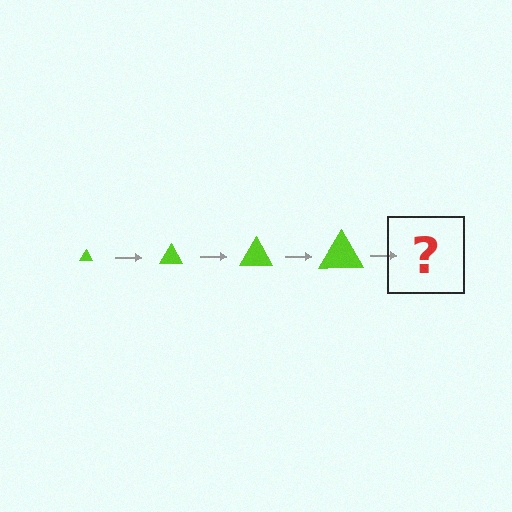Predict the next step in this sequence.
The next step is a lime triangle, larger than the previous one.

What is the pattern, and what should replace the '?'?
The pattern is that the triangle gets progressively larger each step. The '?' should be a lime triangle, larger than the previous one.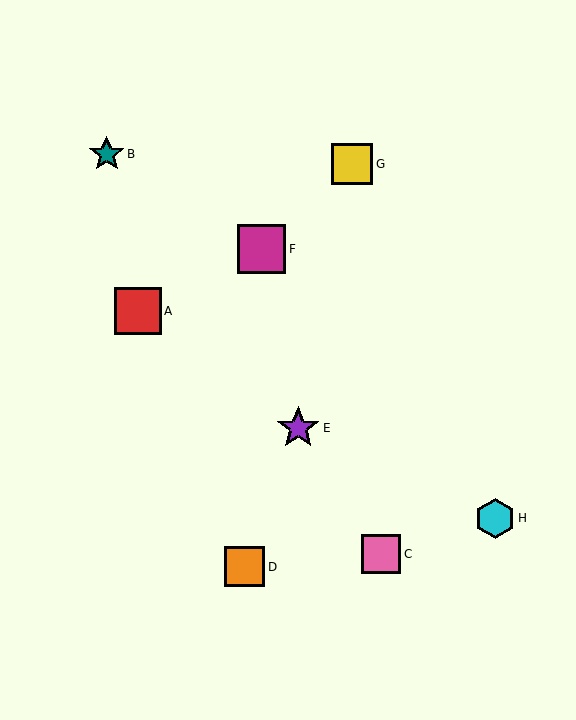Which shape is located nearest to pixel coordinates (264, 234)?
The magenta square (labeled F) at (262, 249) is nearest to that location.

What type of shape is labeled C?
Shape C is a pink square.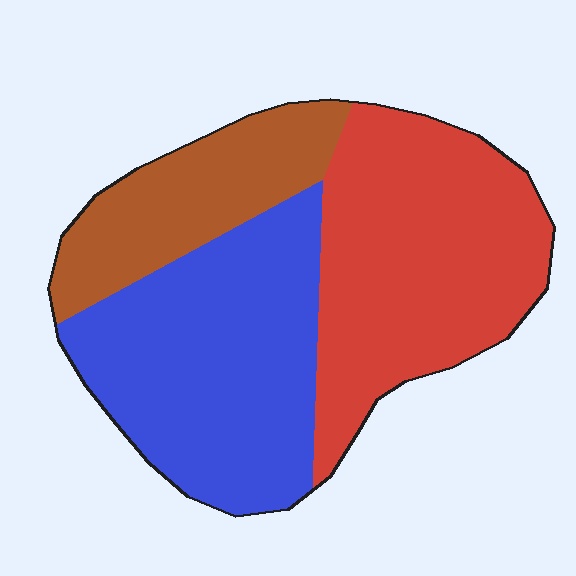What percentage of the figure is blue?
Blue covers 39% of the figure.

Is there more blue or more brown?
Blue.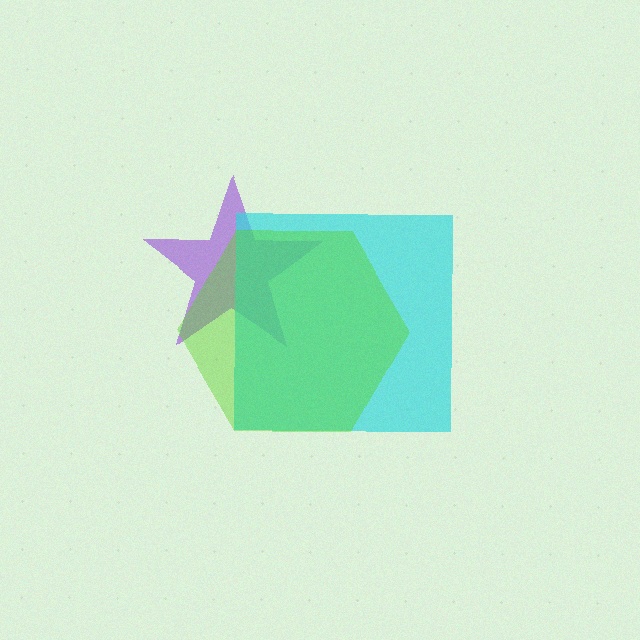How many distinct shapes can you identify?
There are 3 distinct shapes: a purple star, a cyan square, a lime hexagon.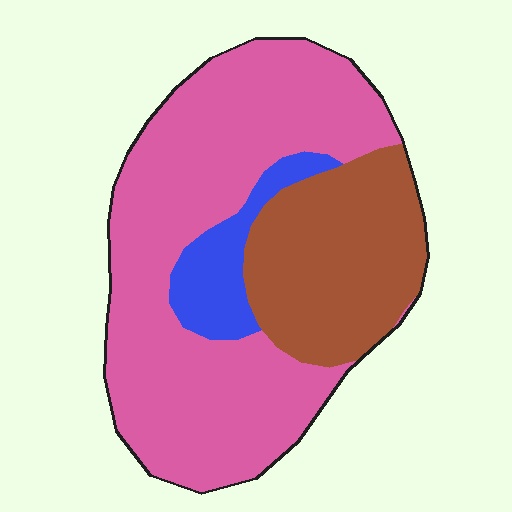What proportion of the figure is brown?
Brown covers roughly 30% of the figure.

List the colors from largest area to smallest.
From largest to smallest: pink, brown, blue.